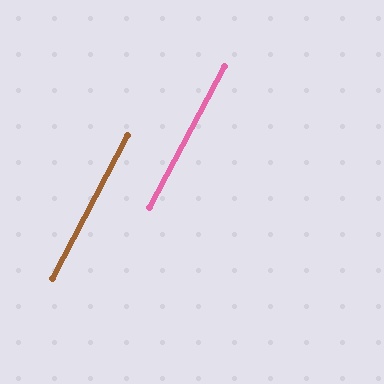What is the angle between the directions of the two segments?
Approximately 0 degrees.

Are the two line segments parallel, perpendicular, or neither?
Parallel — their directions differ by only 0.3°.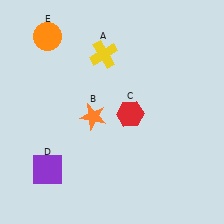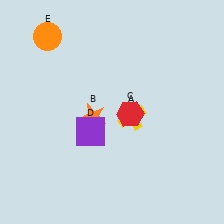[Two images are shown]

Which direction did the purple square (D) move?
The purple square (D) moved right.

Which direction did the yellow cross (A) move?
The yellow cross (A) moved down.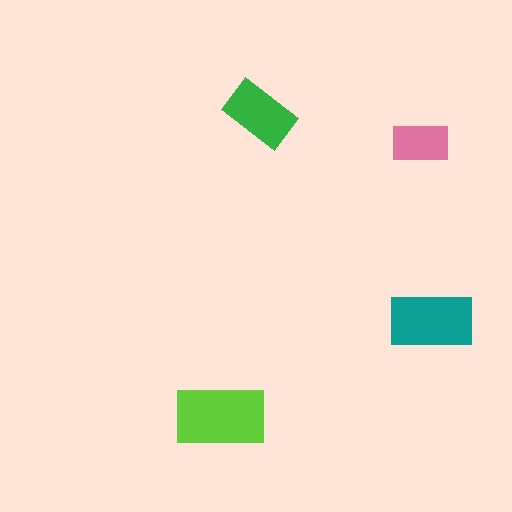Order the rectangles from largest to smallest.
the lime one, the teal one, the green one, the pink one.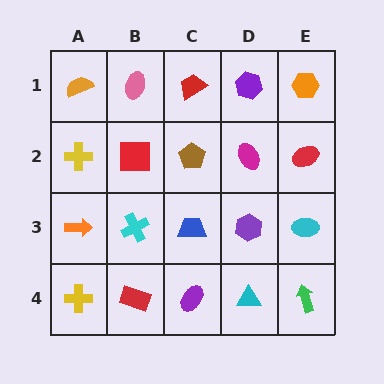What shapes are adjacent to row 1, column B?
A red square (row 2, column B), an orange semicircle (row 1, column A), a red trapezoid (row 1, column C).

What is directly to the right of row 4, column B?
A purple ellipse.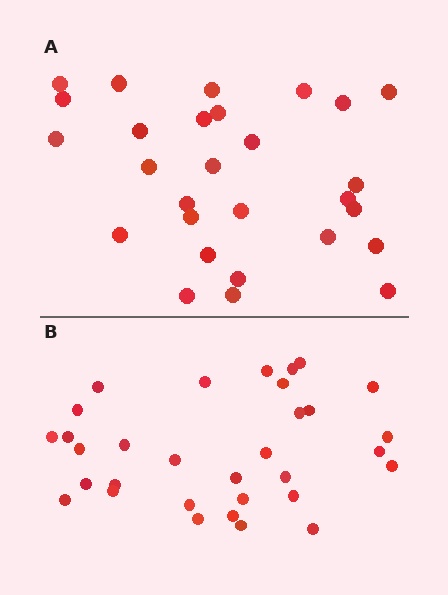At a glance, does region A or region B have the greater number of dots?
Region B (the bottom region) has more dots.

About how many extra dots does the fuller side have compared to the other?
Region B has about 4 more dots than region A.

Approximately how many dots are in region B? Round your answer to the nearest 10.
About 30 dots. (The exact count is 32, which rounds to 30.)